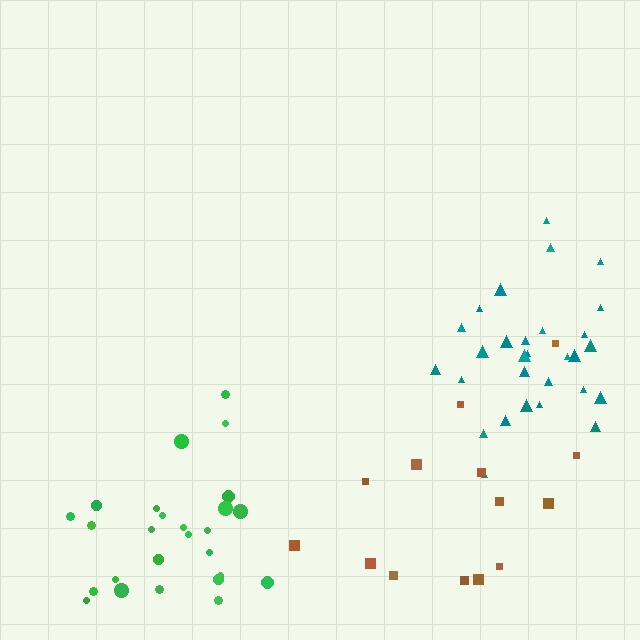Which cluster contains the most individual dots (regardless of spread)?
Teal (29).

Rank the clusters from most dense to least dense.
teal, green, brown.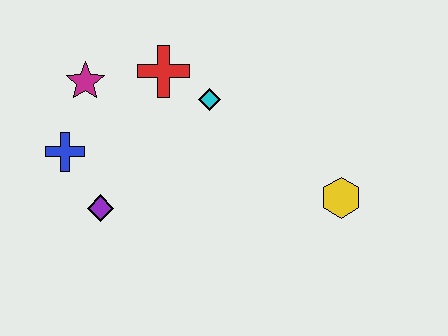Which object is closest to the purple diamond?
The blue cross is closest to the purple diamond.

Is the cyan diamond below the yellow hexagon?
No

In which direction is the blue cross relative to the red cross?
The blue cross is to the left of the red cross.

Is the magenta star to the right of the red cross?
No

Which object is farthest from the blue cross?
The yellow hexagon is farthest from the blue cross.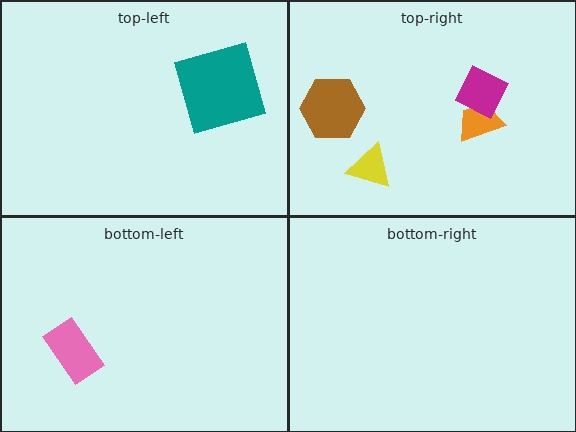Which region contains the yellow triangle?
The top-right region.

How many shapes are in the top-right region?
4.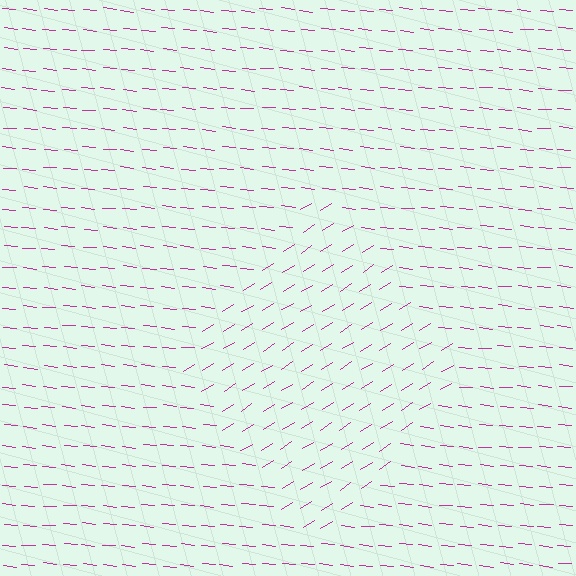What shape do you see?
I see a diamond.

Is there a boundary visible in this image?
Yes, there is a texture boundary formed by a change in line orientation.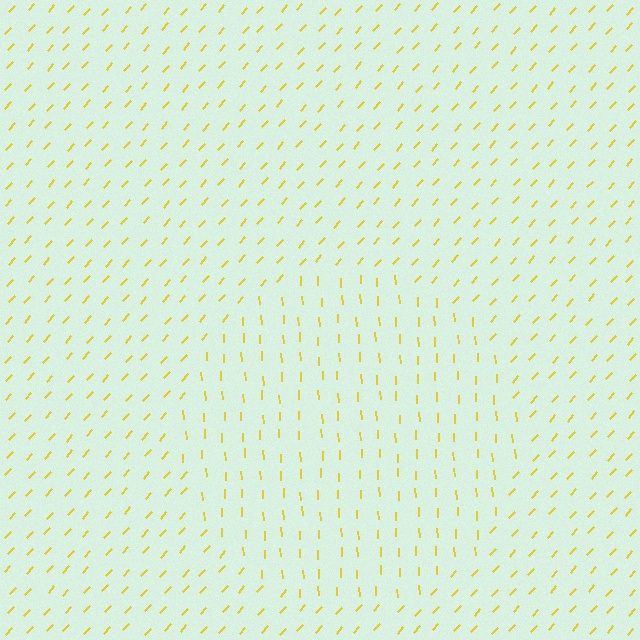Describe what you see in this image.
The image is filled with small yellow line segments. A circle region in the image has lines oriented differently from the surrounding lines, creating a visible texture boundary.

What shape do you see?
I see a circle.